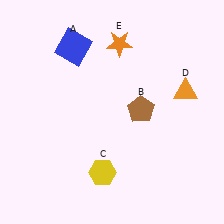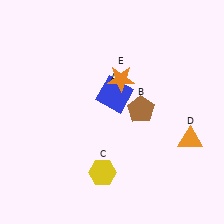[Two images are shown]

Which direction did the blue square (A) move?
The blue square (A) moved down.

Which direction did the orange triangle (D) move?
The orange triangle (D) moved down.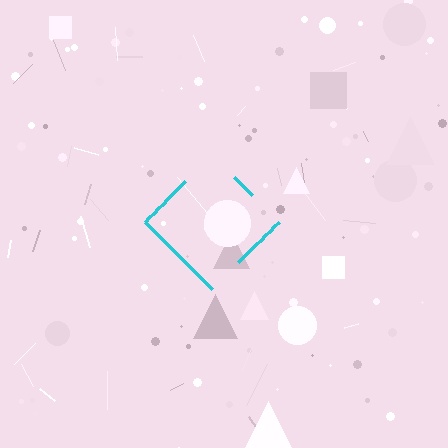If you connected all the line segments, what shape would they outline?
They would outline a diamond.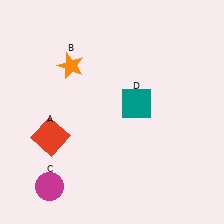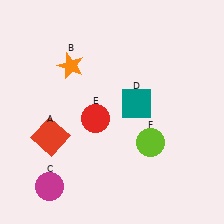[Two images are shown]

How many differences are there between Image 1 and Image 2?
There are 2 differences between the two images.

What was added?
A red circle (E), a lime circle (F) were added in Image 2.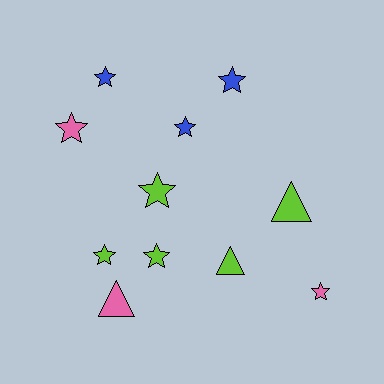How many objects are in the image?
There are 11 objects.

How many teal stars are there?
There are no teal stars.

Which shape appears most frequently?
Star, with 8 objects.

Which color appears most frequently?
Lime, with 5 objects.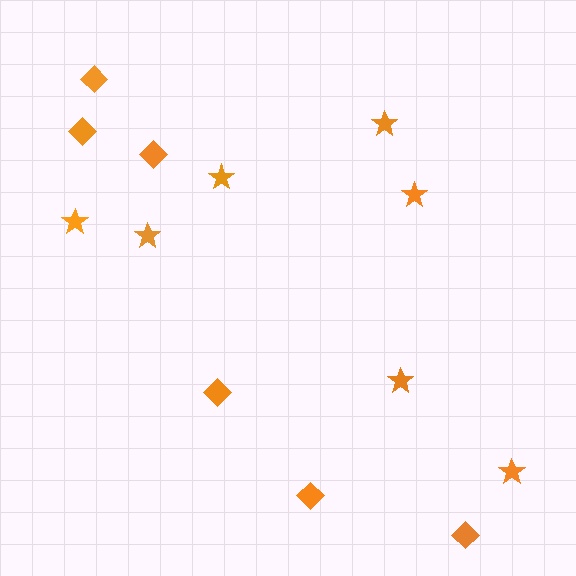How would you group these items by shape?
There are 2 groups: one group of stars (7) and one group of diamonds (6).